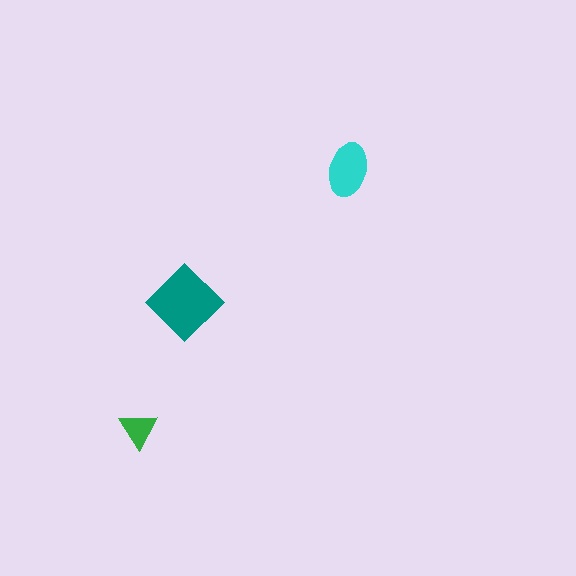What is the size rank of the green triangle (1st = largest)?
3rd.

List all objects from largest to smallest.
The teal diamond, the cyan ellipse, the green triangle.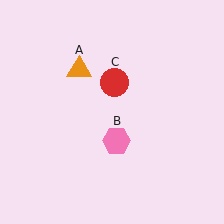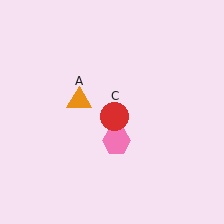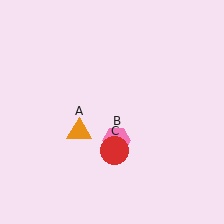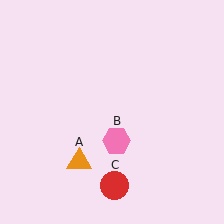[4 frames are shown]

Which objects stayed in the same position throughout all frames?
Pink hexagon (object B) remained stationary.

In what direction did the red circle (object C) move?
The red circle (object C) moved down.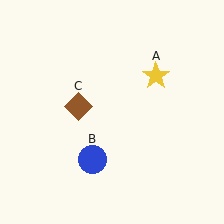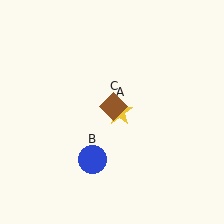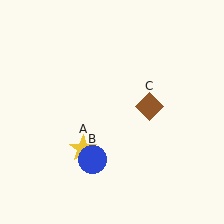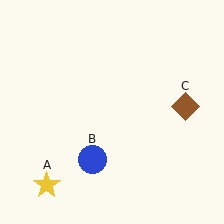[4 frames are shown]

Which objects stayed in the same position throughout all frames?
Blue circle (object B) remained stationary.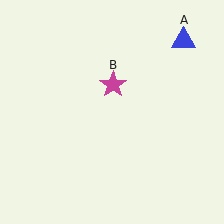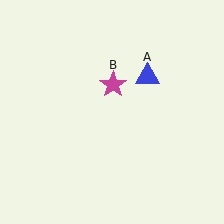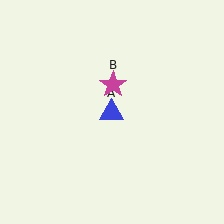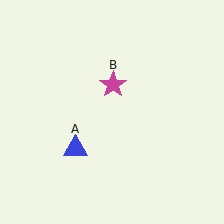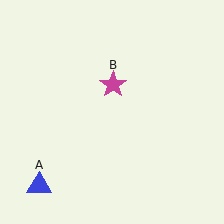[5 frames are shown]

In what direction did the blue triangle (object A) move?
The blue triangle (object A) moved down and to the left.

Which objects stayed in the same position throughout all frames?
Magenta star (object B) remained stationary.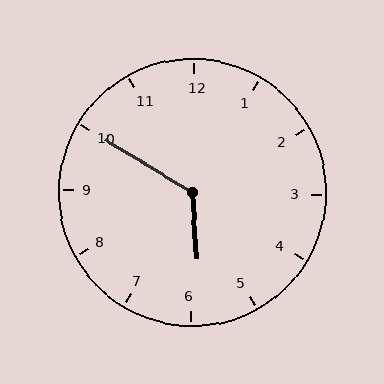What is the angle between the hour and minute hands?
Approximately 125 degrees.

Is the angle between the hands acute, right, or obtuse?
It is obtuse.